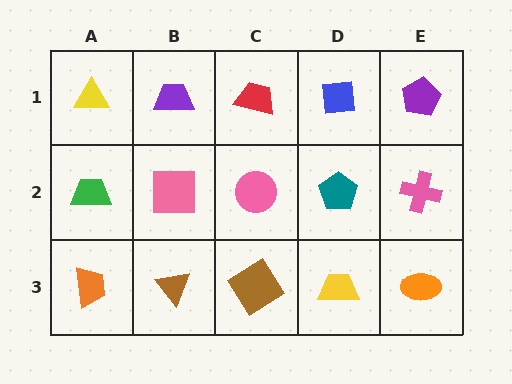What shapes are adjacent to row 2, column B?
A purple trapezoid (row 1, column B), a brown triangle (row 3, column B), a green trapezoid (row 2, column A), a pink circle (row 2, column C).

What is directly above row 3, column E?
A pink cross.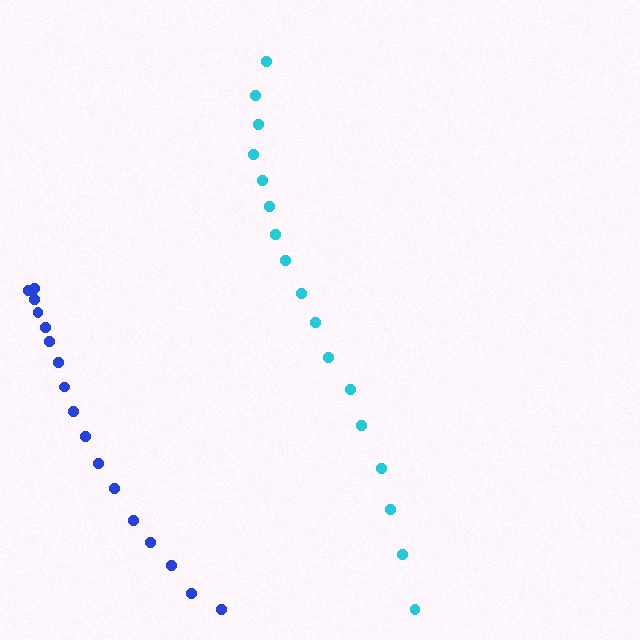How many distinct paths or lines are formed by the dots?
There are 2 distinct paths.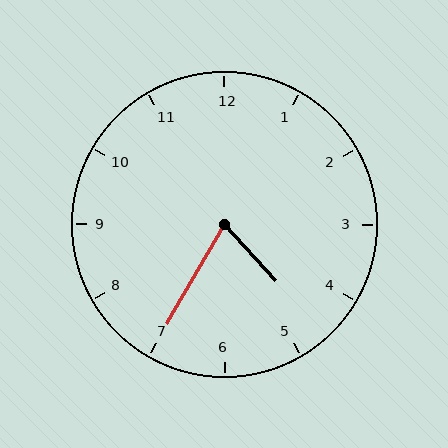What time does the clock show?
4:35.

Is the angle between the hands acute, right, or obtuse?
It is acute.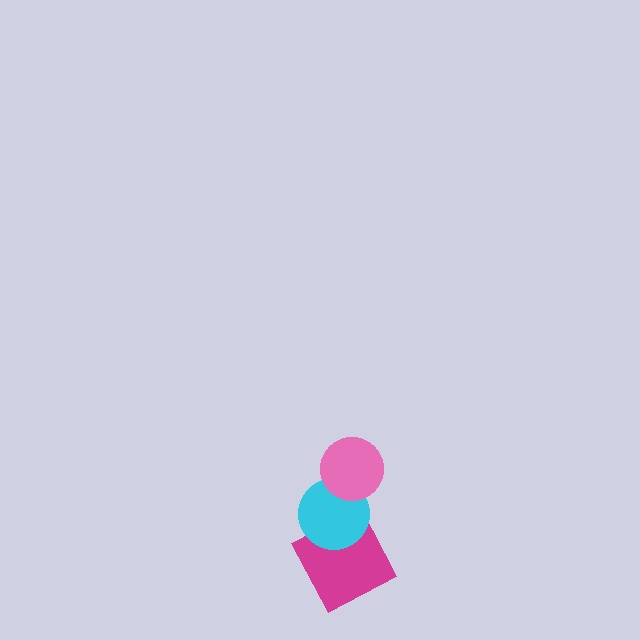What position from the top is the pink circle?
The pink circle is 1st from the top.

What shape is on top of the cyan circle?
The pink circle is on top of the cyan circle.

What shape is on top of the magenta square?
The cyan circle is on top of the magenta square.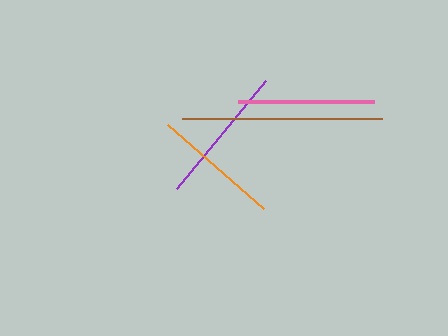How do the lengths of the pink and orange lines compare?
The pink and orange lines are approximately the same length.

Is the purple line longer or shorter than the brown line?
The brown line is longer than the purple line.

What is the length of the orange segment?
The orange segment is approximately 128 pixels long.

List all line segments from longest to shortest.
From longest to shortest: brown, purple, pink, orange.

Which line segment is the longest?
The brown line is the longest at approximately 200 pixels.